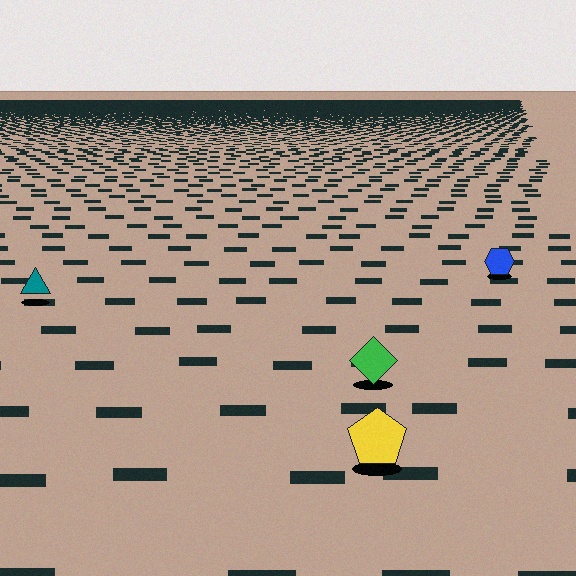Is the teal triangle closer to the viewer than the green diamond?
No. The green diamond is closer — you can tell from the texture gradient: the ground texture is coarser near it.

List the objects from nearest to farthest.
From nearest to farthest: the yellow pentagon, the green diamond, the teal triangle, the blue hexagon.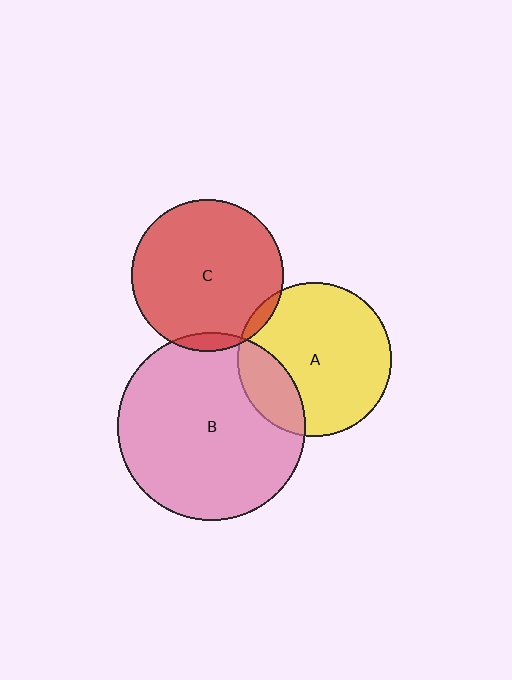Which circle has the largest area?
Circle B (pink).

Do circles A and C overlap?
Yes.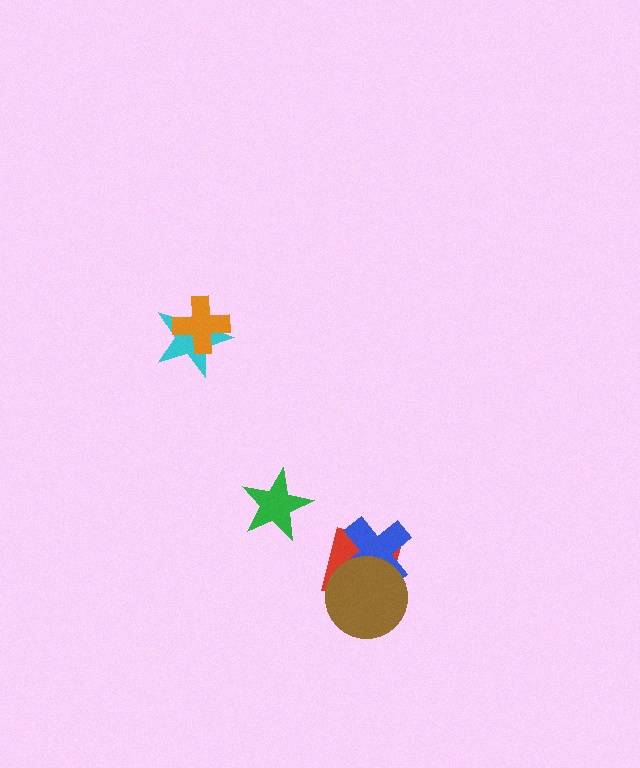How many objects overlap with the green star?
0 objects overlap with the green star.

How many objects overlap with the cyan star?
1 object overlaps with the cyan star.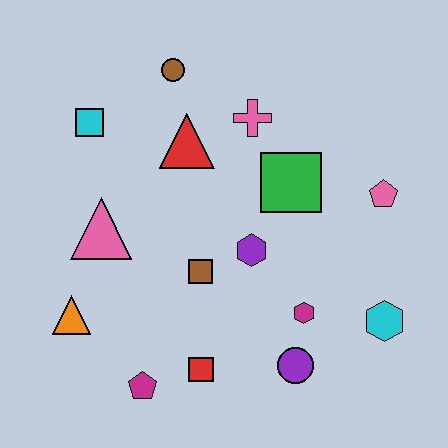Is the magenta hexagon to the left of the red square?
No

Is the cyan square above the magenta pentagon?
Yes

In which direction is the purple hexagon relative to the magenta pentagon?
The purple hexagon is above the magenta pentagon.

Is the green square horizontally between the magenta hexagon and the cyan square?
Yes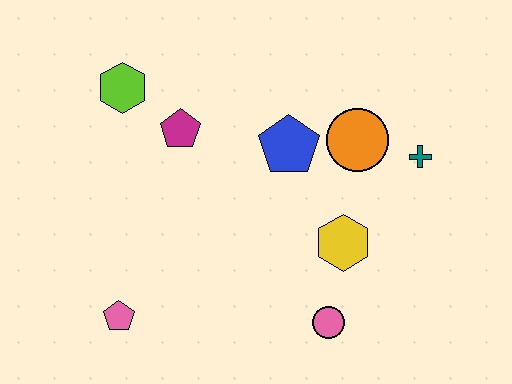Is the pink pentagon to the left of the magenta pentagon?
Yes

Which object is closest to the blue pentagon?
The orange circle is closest to the blue pentagon.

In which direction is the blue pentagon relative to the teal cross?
The blue pentagon is to the left of the teal cross.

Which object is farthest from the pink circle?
The lime hexagon is farthest from the pink circle.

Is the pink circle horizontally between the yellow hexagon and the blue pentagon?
Yes